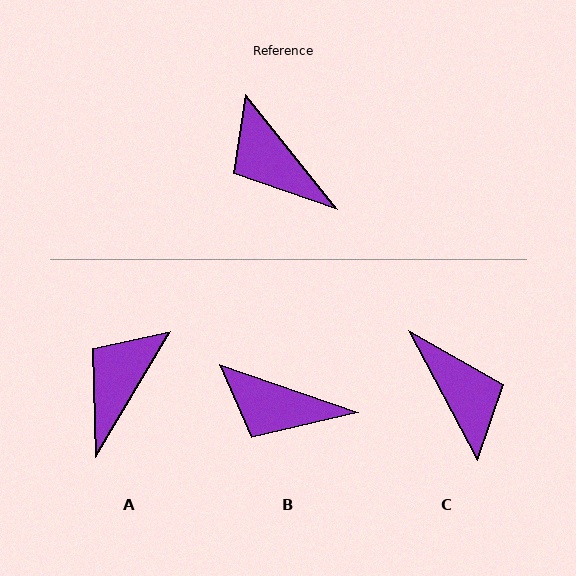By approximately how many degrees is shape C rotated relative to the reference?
Approximately 170 degrees counter-clockwise.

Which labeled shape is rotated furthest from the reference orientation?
C, about 170 degrees away.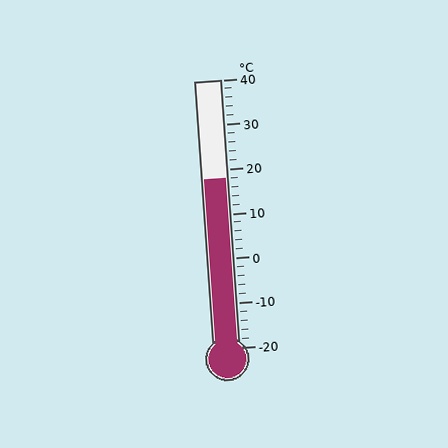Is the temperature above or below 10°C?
The temperature is above 10°C.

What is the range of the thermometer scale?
The thermometer scale ranges from -20°C to 40°C.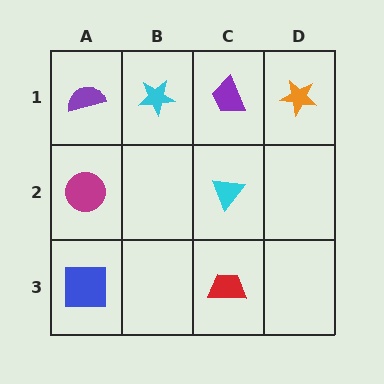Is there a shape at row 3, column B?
No, that cell is empty.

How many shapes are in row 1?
4 shapes.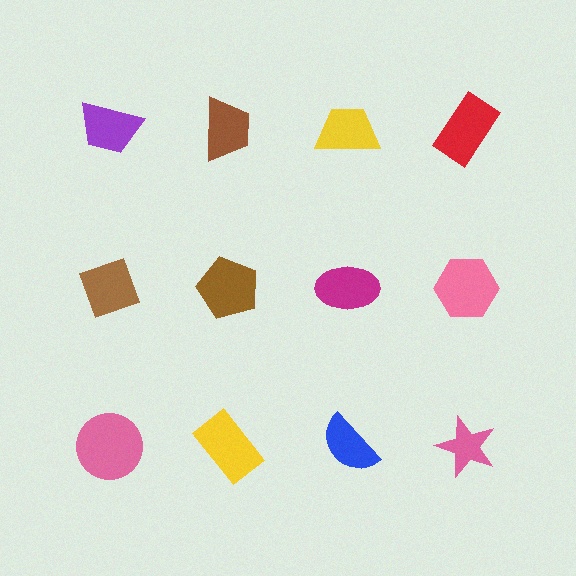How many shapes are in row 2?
4 shapes.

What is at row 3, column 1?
A pink circle.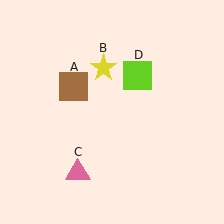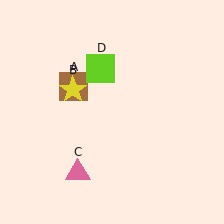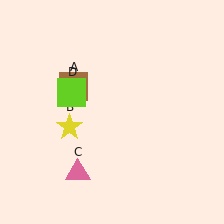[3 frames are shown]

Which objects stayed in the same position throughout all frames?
Brown square (object A) and pink triangle (object C) remained stationary.